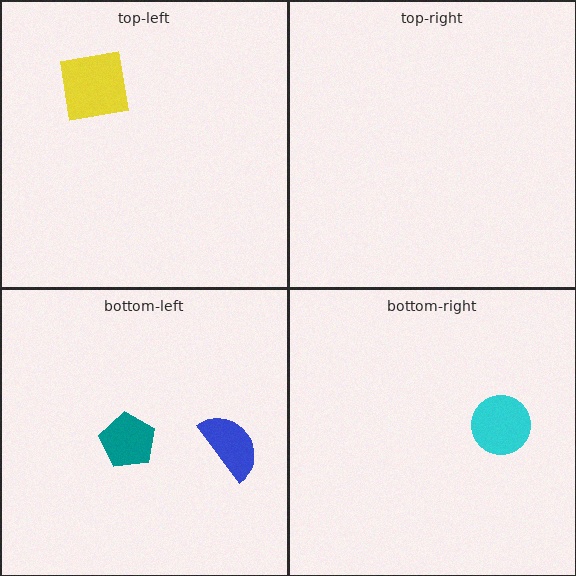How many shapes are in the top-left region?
1.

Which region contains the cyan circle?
The bottom-right region.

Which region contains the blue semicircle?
The bottom-left region.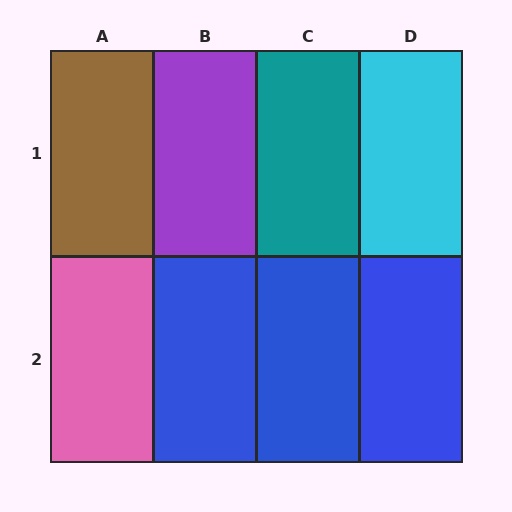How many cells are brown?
1 cell is brown.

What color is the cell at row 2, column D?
Blue.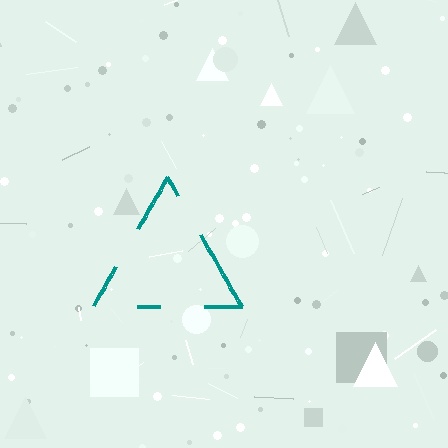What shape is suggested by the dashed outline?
The dashed outline suggests a triangle.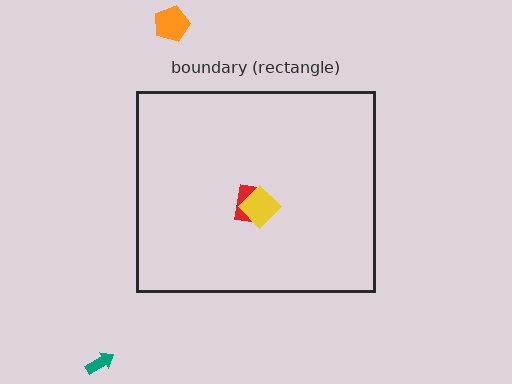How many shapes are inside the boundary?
2 inside, 2 outside.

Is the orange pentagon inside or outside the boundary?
Outside.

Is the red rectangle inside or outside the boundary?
Inside.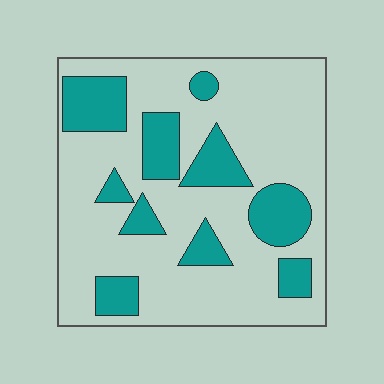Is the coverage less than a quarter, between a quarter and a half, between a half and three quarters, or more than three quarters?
Between a quarter and a half.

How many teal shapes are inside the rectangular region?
10.